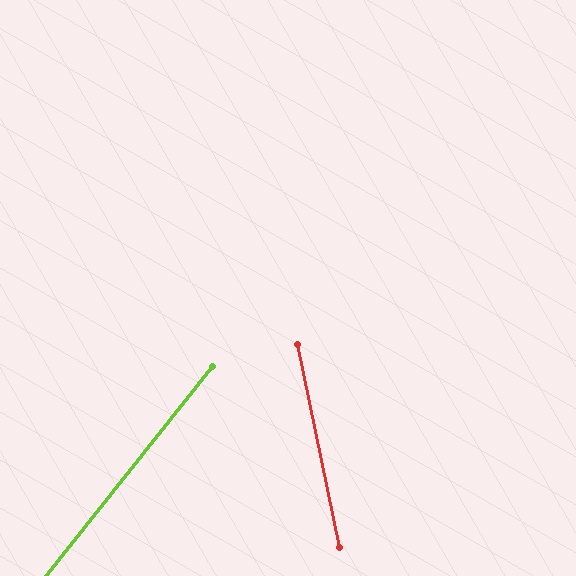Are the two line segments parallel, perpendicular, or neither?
Neither parallel nor perpendicular — they differ by about 50°.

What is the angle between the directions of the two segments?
Approximately 50 degrees.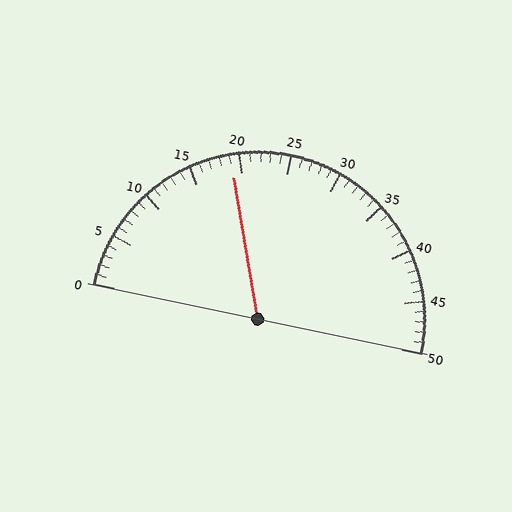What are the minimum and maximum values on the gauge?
The gauge ranges from 0 to 50.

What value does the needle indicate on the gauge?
The needle indicates approximately 19.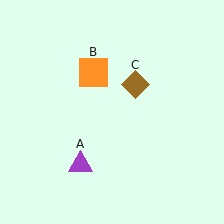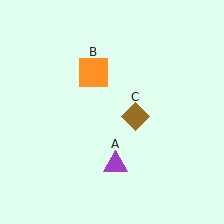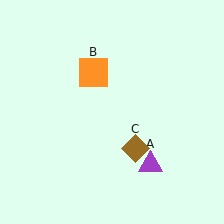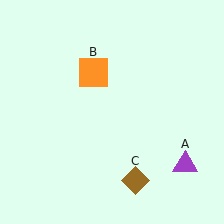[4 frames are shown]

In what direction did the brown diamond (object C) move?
The brown diamond (object C) moved down.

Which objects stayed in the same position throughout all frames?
Orange square (object B) remained stationary.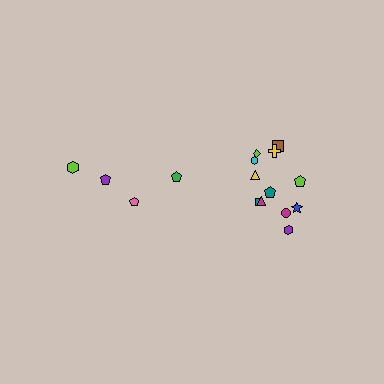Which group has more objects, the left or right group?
The right group.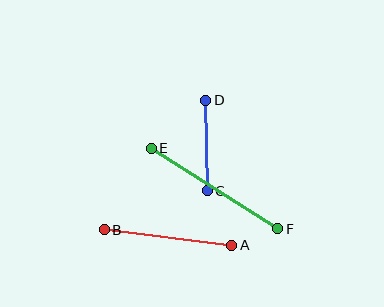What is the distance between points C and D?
The distance is approximately 90 pixels.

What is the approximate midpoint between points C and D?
The midpoint is at approximately (206, 146) pixels.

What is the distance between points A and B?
The distance is approximately 129 pixels.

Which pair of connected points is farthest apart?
Points E and F are farthest apart.